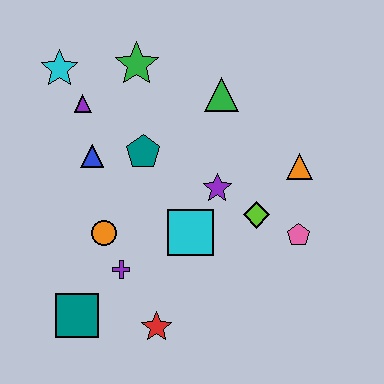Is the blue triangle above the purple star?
Yes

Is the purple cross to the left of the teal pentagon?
Yes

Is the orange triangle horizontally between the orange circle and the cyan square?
No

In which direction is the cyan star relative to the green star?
The cyan star is to the left of the green star.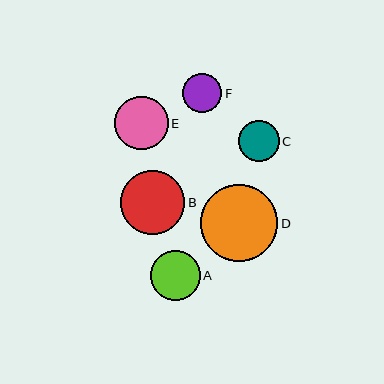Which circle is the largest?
Circle D is the largest with a size of approximately 77 pixels.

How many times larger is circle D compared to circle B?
Circle D is approximately 1.2 times the size of circle B.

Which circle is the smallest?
Circle F is the smallest with a size of approximately 39 pixels.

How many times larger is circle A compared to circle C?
Circle A is approximately 1.2 times the size of circle C.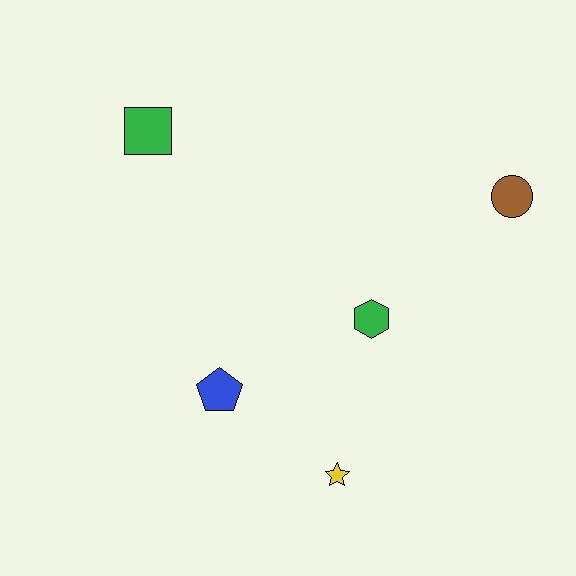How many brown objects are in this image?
There is 1 brown object.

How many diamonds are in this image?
There are no diamonds.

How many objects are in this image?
There are 5 objects.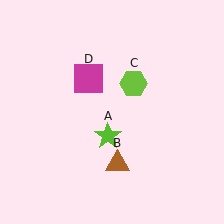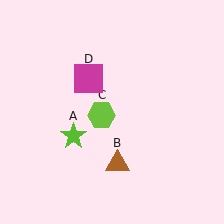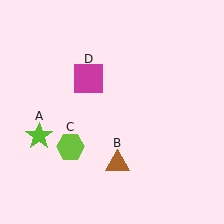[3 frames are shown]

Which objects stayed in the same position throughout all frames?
Brown triangle (object B) and magenta square (object D) remained stationary.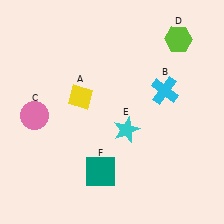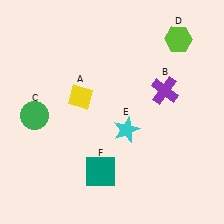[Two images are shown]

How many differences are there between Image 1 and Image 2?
There are 2 differences between the two images.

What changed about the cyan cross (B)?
In Image 1, B is cyan. In Image 2, it changed to purple.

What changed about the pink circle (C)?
In Image 1, C is pink. In Image 2, it changed to green.